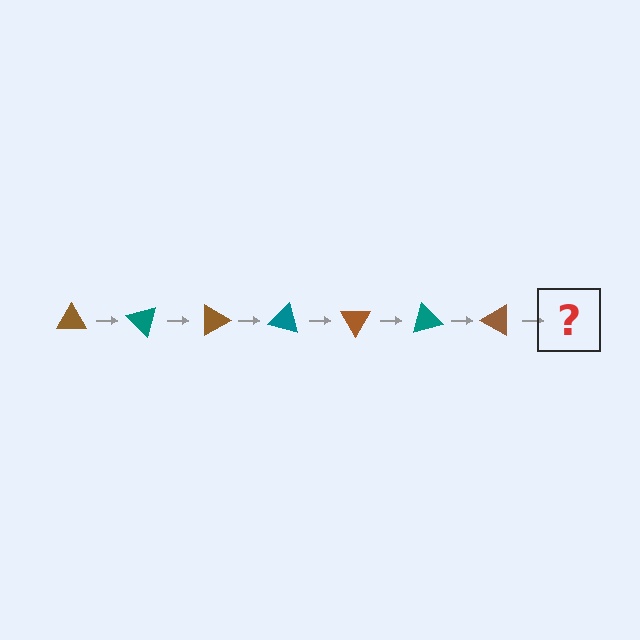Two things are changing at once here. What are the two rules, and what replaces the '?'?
The two rules are that it rotates 45 degrees each step and the color cycles through brown and teal. The '?' should be a teal triangle, rotated 315 degrees from the start.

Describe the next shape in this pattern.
It should be a teal triangle, rotated 315 degrees from the start.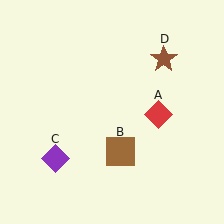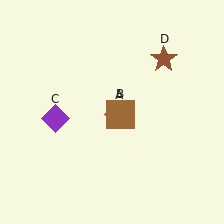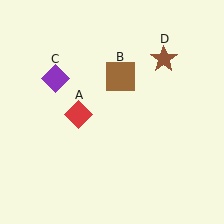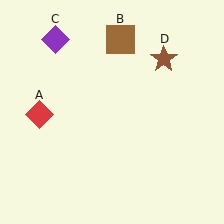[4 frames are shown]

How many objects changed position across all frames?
3 objects changed position: red diamond (object A), brown square (object B), purple diamond (object C).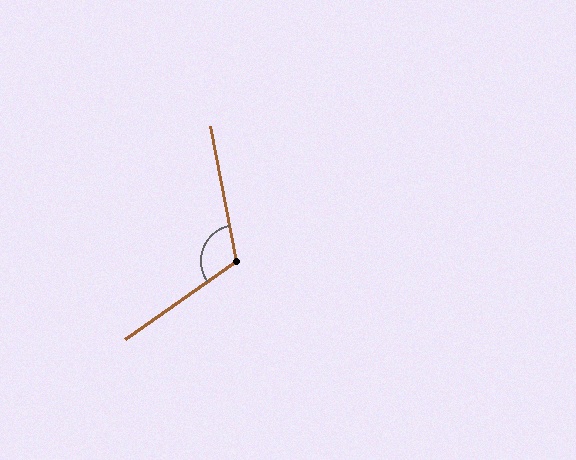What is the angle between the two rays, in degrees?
Approximately 114 degrees.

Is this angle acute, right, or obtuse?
It is obtuse.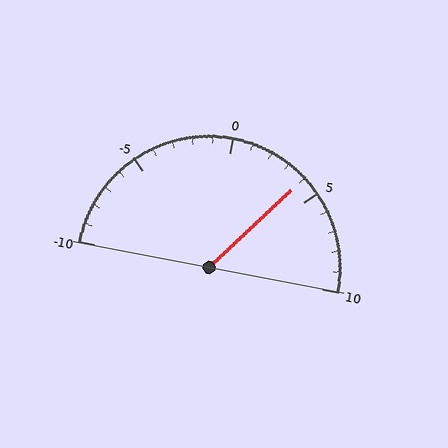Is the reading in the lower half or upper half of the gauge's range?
The reading is in the upper half of the range (-10 to 10).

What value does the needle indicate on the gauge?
The needle indicates approximately 4.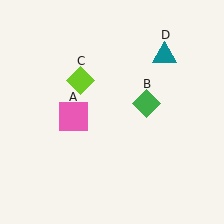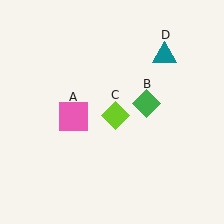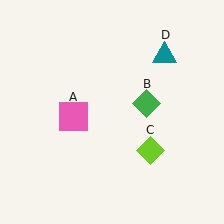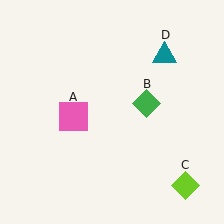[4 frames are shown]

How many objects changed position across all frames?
1 object changed position: lime diamond (object C).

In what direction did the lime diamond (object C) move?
The lime diamond (object C) moved down and to the right.